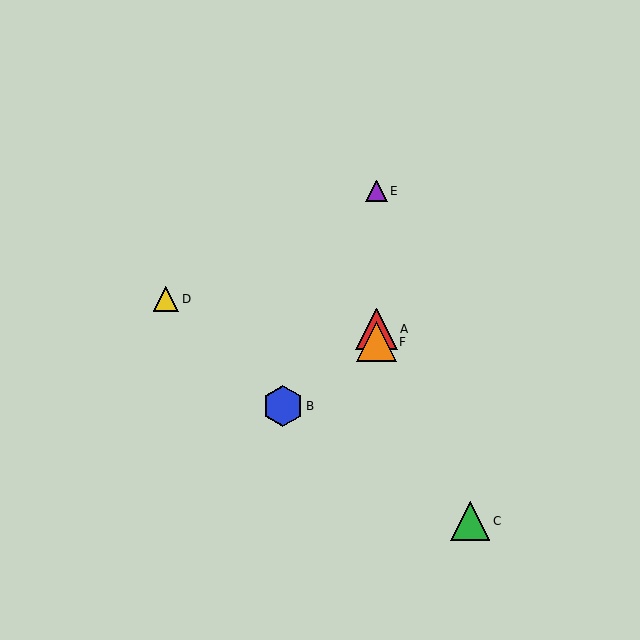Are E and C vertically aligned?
No, E is at x≈376 and C is at x≈470.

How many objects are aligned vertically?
3 objects (A, E, F) are aligned vertically.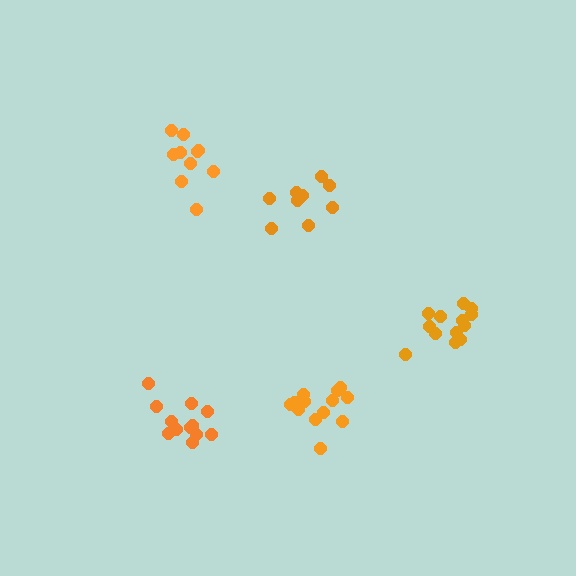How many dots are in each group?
Group 1: 10 dots, Group 2: 13 dots, Group 3: 13 dots, Group 4: 12 dots, Group 5: 10 dots (58 total).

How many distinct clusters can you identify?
There are 5 distinct clusters.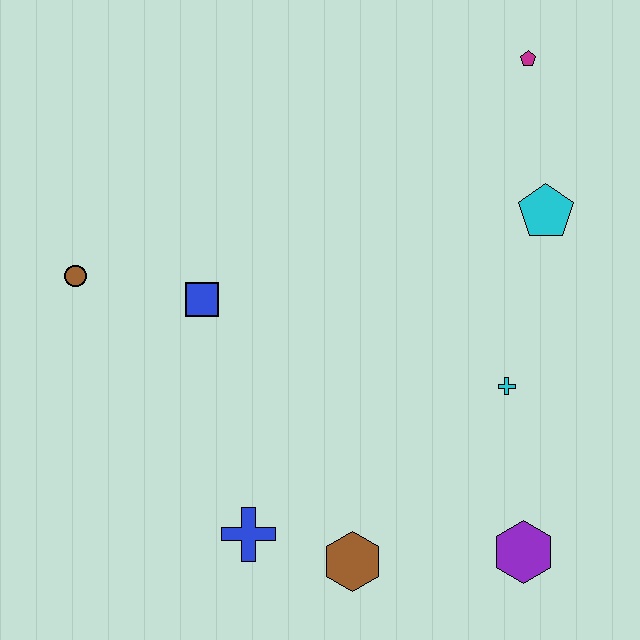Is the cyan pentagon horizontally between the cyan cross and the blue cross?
No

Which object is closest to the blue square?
The brown circle is closest to the blue square.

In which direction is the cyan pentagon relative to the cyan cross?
The cyan pentagon is above the cyan cross.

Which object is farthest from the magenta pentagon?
The blue cross is farthest from the magenta pentagon.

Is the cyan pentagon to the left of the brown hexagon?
No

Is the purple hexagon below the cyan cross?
Yes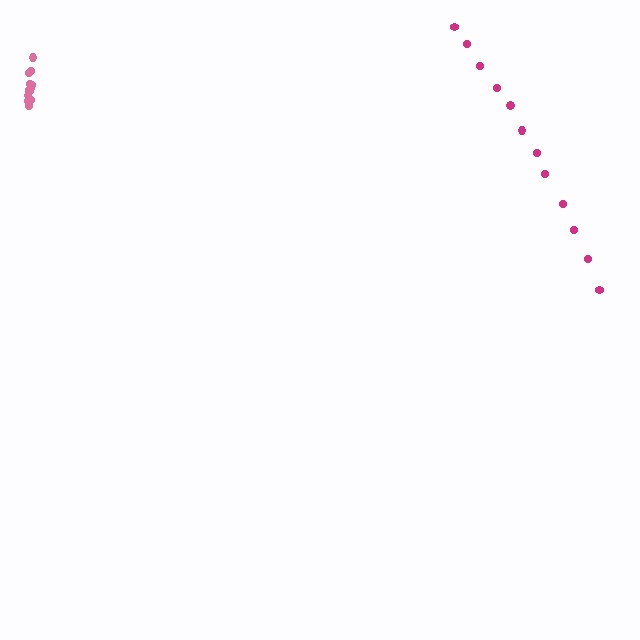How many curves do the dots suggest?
There are 2 distinct paths.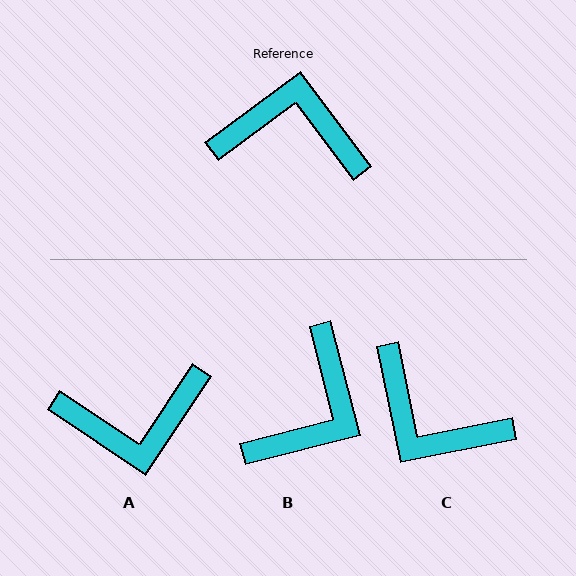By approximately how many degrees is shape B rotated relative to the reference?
Approximately 112 degrees clockwise.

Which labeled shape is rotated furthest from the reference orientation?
A, about 160 degrees away.